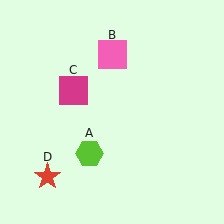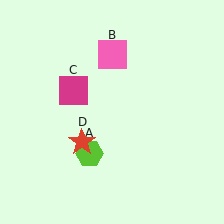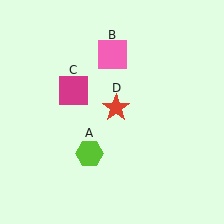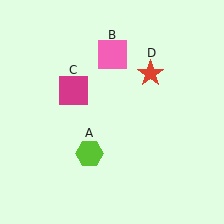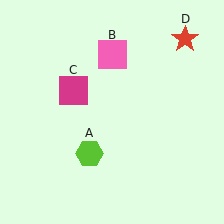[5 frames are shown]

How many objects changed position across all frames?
1 object changed position: red star (object D).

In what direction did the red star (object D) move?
The red star (object D) moved up and to the right.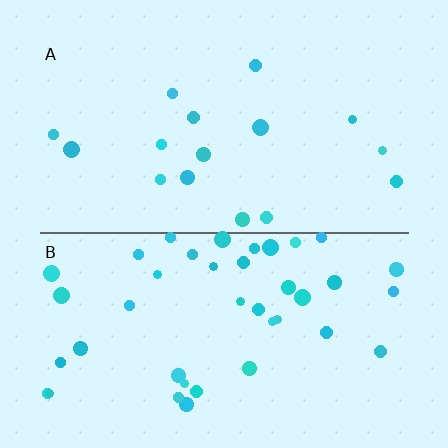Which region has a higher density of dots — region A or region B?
B (the bottom).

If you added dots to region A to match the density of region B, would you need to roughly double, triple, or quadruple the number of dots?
Approximately triple.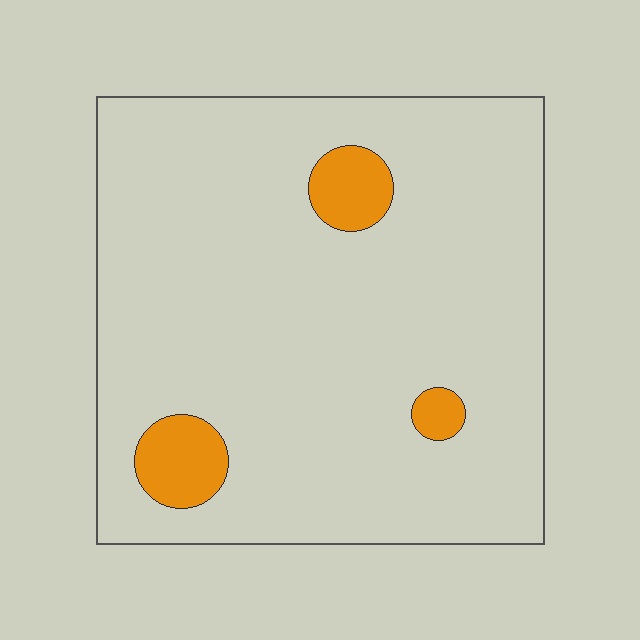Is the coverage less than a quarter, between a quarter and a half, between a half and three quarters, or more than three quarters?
Less than a quarter.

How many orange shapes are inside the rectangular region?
3.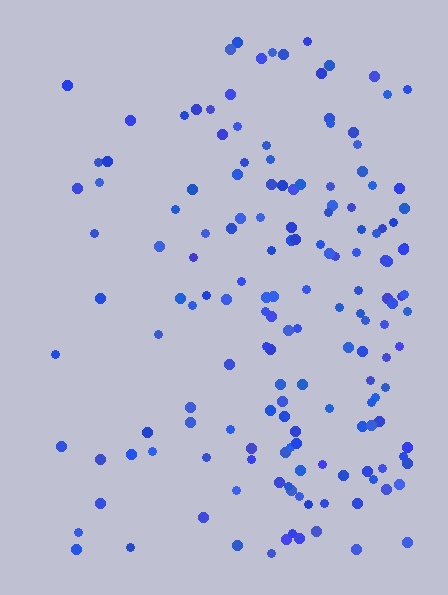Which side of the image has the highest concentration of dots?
The right.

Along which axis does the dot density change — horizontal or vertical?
Horizontal.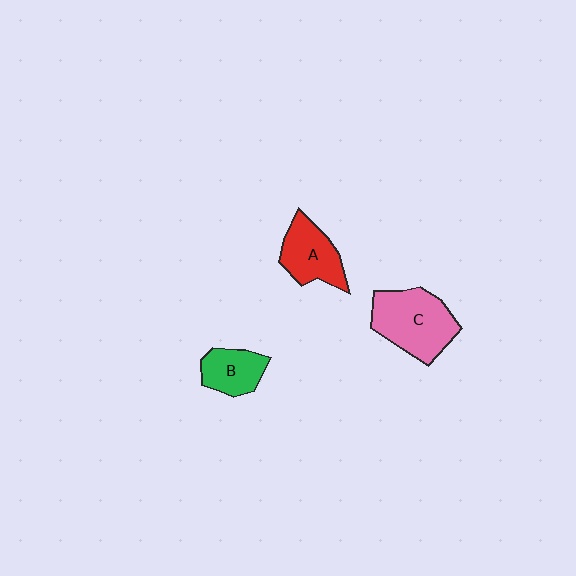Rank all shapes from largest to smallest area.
From largest to smallest: C (pink), A (red), B (green).